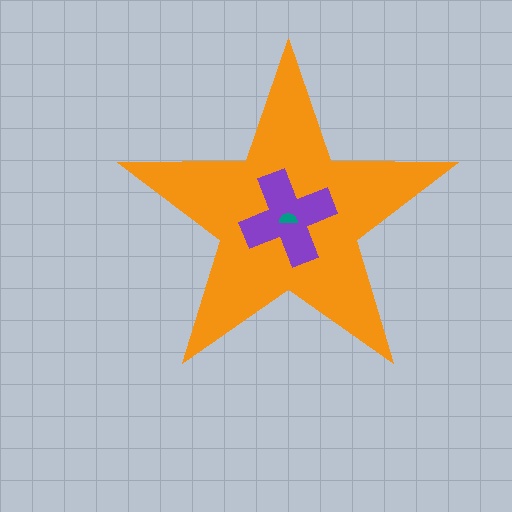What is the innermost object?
The teal semicircle.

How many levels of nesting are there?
3.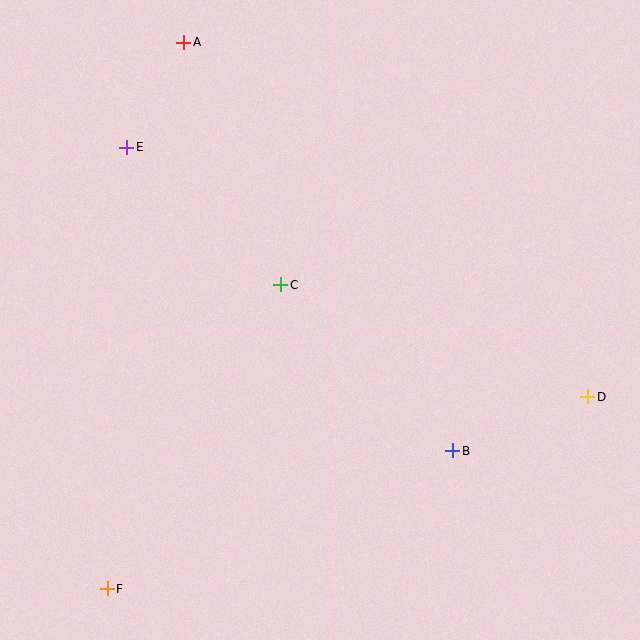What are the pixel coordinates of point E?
Point E is at (127, 147).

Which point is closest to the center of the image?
Point C at (281, 285) is closest to the center.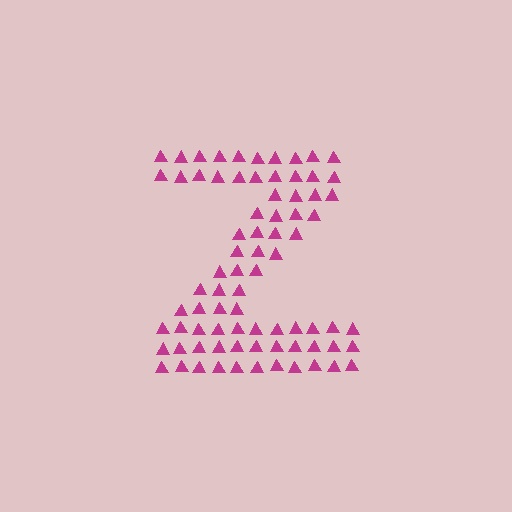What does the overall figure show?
The overall figure shows the letter Z.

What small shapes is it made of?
It is made of small triangles.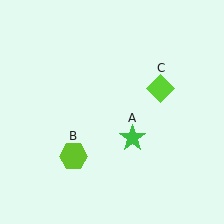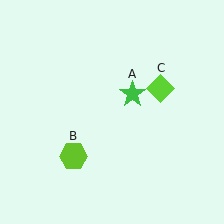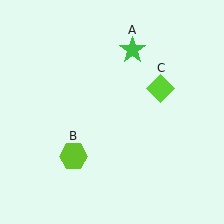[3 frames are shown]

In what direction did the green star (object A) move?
The green star (object A) moved up.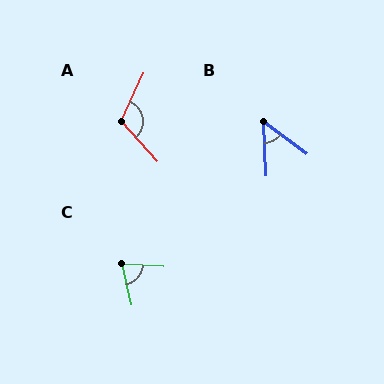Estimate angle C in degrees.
Approximately 74 degrees.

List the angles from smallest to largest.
B (51°), C (74°), A (114°).